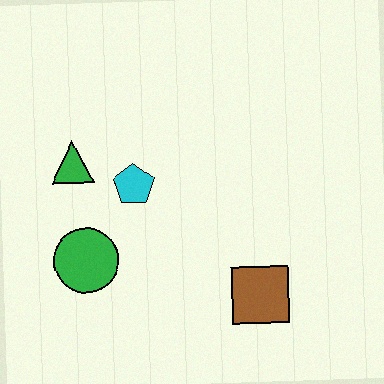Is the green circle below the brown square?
No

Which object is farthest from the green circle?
The brown square is farthest from the green circle.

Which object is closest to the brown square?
The cyan pentagon is closest to the brown square.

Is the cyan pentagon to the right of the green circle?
Yes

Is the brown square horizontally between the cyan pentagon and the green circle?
No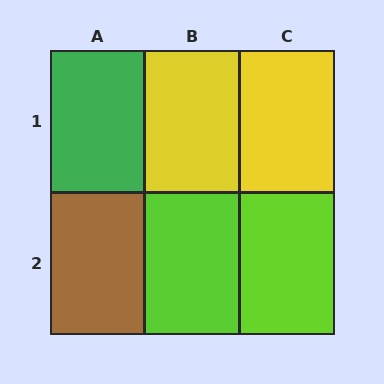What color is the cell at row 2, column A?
Brown.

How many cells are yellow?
2 cells are yellow.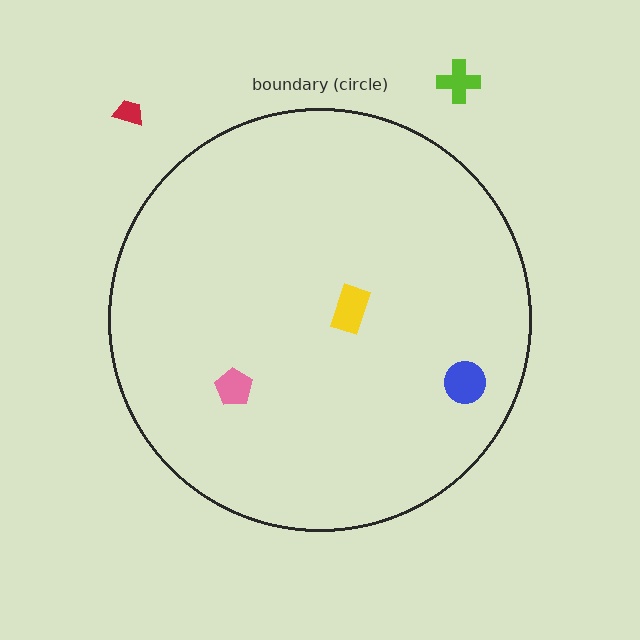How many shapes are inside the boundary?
3 inside, 2 outside.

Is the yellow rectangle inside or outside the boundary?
Inside.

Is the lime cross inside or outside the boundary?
Outside.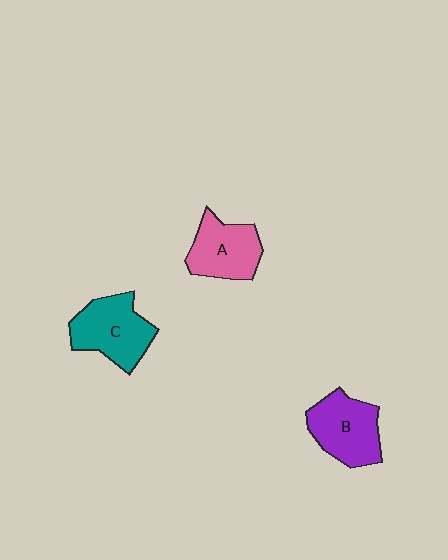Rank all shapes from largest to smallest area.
From largest to smallest: C (teal), B (purple), A (pink).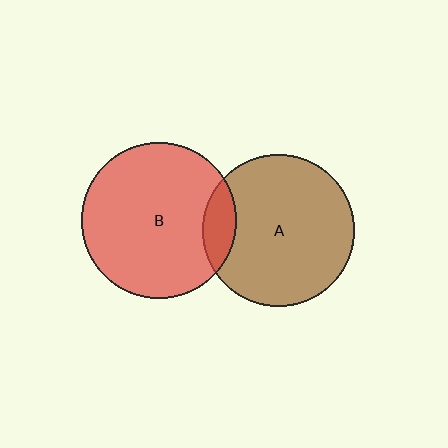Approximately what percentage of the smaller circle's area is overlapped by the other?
Approximately 10%.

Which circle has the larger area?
Circle B (red).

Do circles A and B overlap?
Yes.